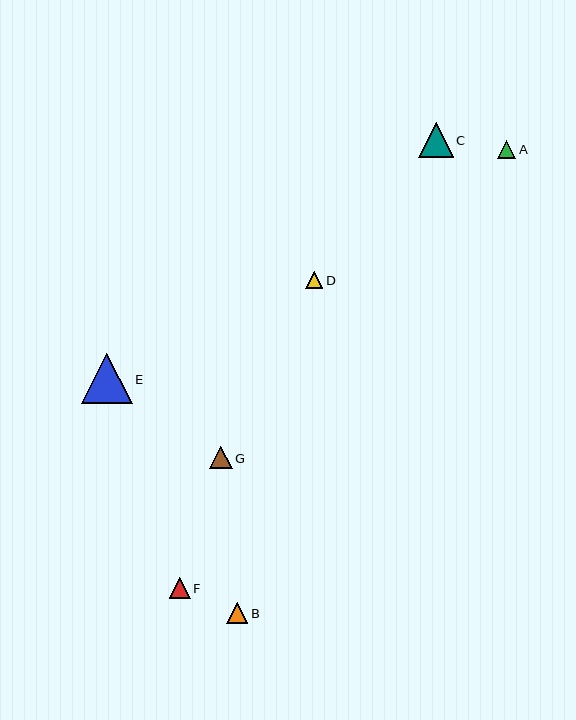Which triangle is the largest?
Triangle E is the largest with a size of approximately 50 pixels.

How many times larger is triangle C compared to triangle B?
Triangle C is approximately 1.7 times the size of triangle B.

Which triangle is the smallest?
Triangle D is the smallest with a size of approximately 17 pixels.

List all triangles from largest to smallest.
From largest to smallest: E, C, G, B, F, A, D.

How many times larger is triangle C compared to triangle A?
Triangle C is approximately 1.9 times the size of triangle A.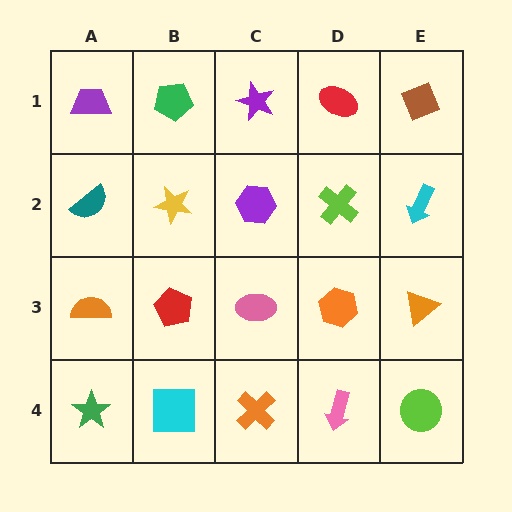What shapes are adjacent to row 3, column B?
A yellow star (row 2, column B), a cyan square (row 4, column B), an orange semicircle (row 3, column A), a pink ellipse (row 3, column C).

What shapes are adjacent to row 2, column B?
A green pentagon (row 1, column B), a red pentagon (row 3, column B), a teal semicircle (row 2, column A), a purple hexagon (row 2, column C).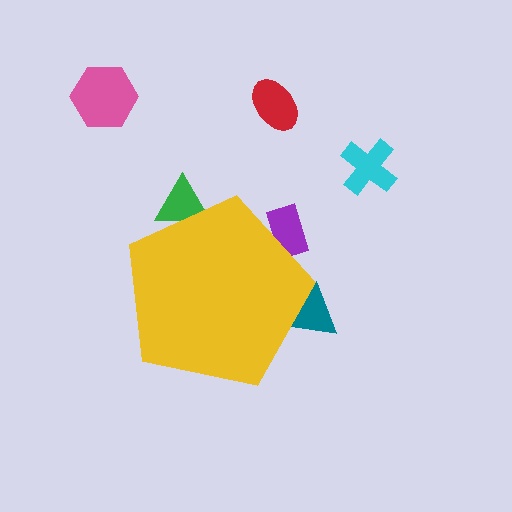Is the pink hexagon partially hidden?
No, the pink hexagon is fully visible.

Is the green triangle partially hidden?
Yes, the green triangle is partially hidden behind the yellow pentagon.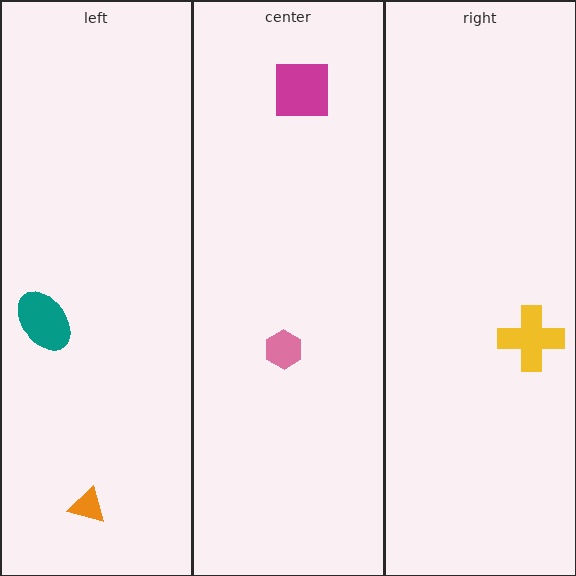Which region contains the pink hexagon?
The center region.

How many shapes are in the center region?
2.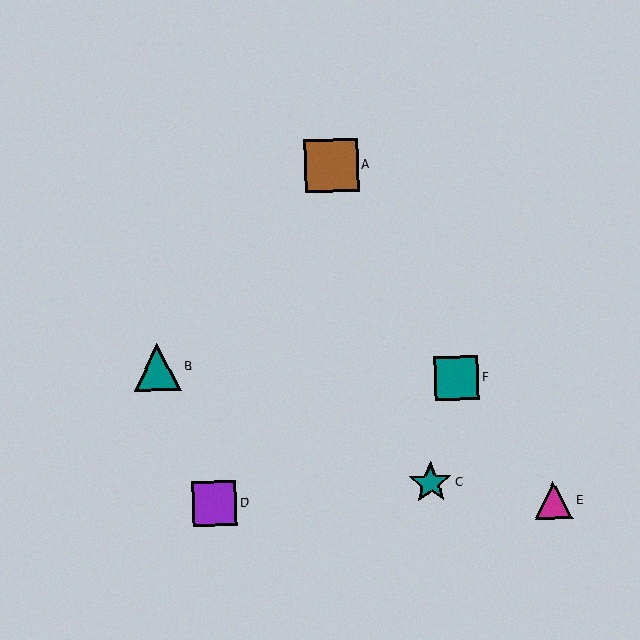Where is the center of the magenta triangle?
The center of the magenta triangle is at (554, 500).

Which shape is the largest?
The brown square (labeled A) is the largest.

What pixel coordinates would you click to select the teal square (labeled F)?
Click at (456, 378) to select the teal square F.